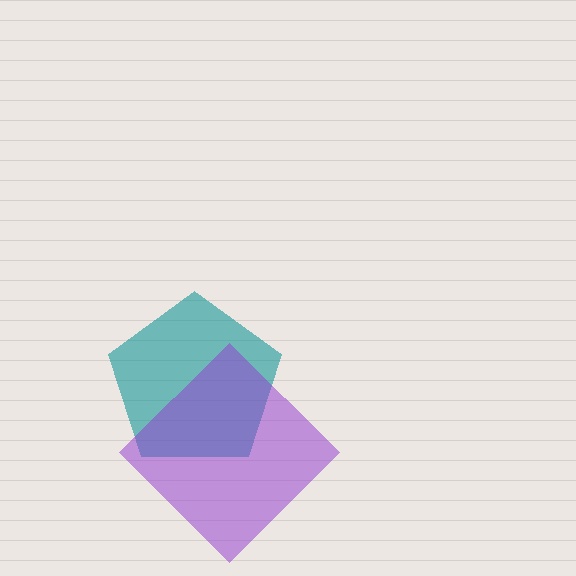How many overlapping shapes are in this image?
There are 2 overlapping shapes in the image.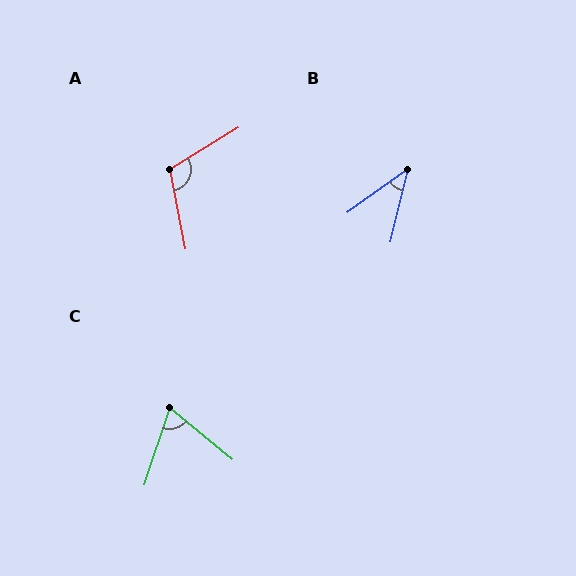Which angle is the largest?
A, at approximately 110 degrees.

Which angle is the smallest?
B, at approximately 40 degrees.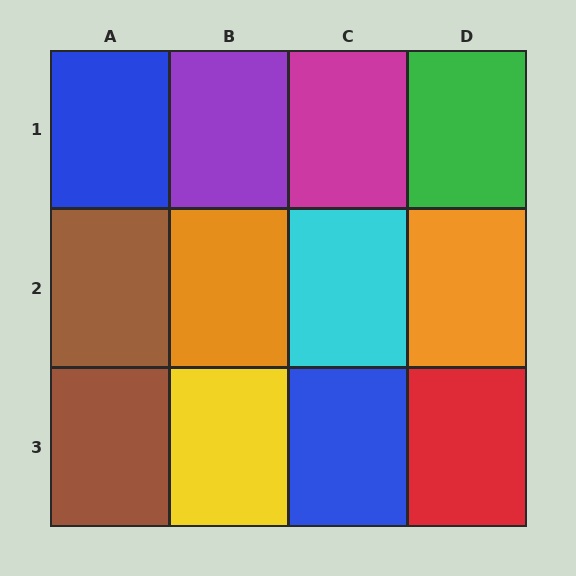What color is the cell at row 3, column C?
Blue.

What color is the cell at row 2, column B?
Orange.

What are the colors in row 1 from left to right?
Blue, purple, magenta, green.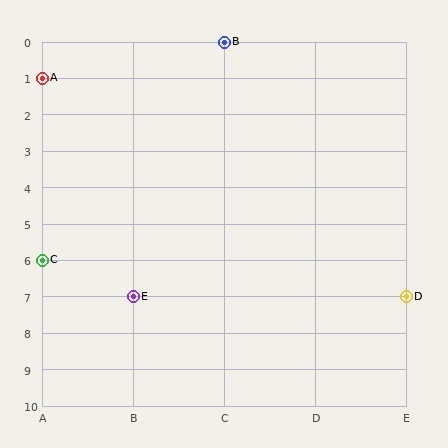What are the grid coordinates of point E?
Point E is at grid coordinates (B, 7).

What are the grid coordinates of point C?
Point C is at grid coordinates (A, 6).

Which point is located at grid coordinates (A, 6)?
Point C is at (A, 6).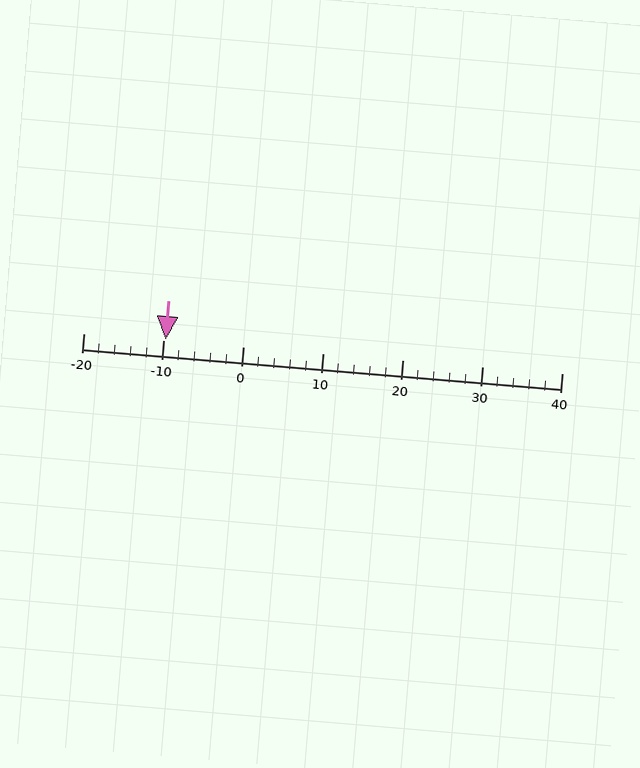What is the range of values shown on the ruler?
The ruler shows values from -20 to 40.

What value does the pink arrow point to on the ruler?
The pink arrow points to approximately -10.